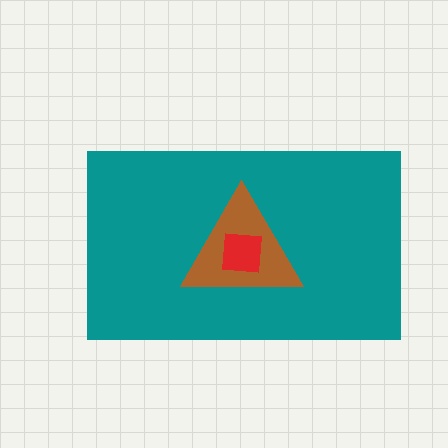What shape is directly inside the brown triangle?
The red square.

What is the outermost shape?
The teal rectangle.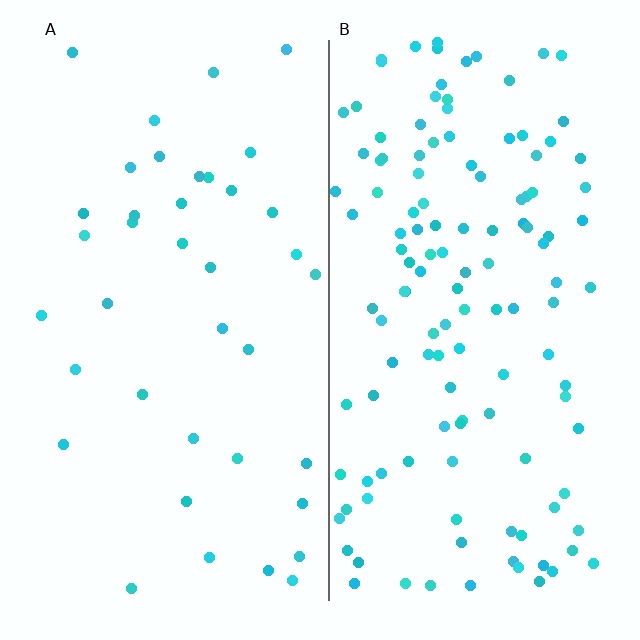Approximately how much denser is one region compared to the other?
Approximately 3.4× — region B over region A.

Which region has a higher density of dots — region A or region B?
B (the right).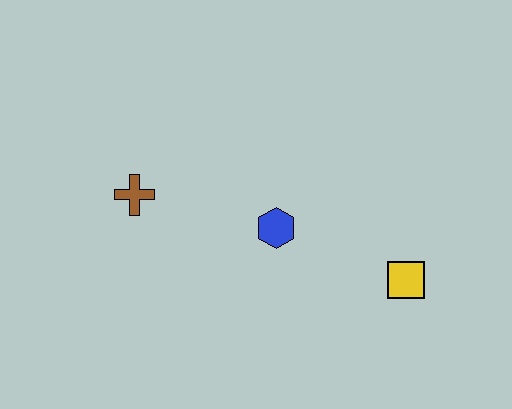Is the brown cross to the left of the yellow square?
Yes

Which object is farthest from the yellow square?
The brown cross is farthest from the yellow square.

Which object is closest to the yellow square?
The blue hexagon is closest to the yellow square.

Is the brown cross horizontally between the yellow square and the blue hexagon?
No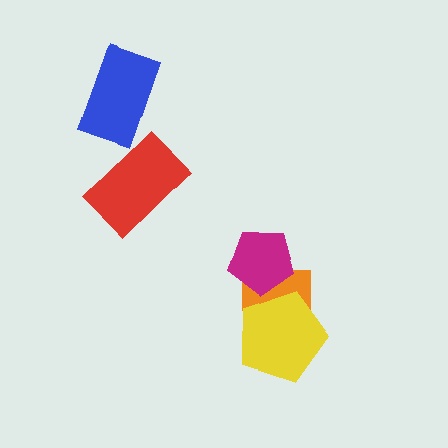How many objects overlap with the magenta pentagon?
1 object overlaps with the magenta pentagon.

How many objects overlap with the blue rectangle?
0 objects overlap with the blue rectangle.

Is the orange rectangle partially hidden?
Yes, it is partially covered by another shape.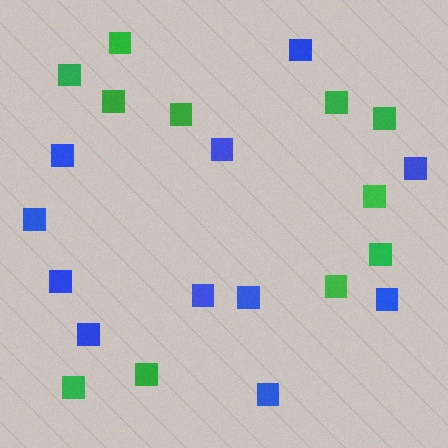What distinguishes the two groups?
There are 2 groups: one group of green squares (11) and one group of blue squares (11).